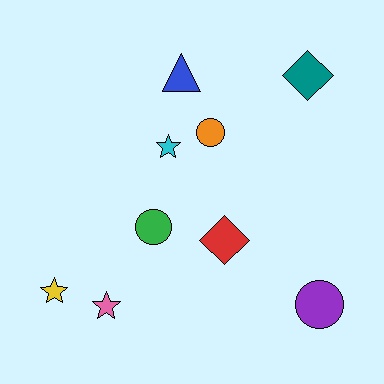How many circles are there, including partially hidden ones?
There are 3 circles.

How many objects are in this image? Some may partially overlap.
There are 9 objects.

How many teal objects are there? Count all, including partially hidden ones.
There is 1 teal object.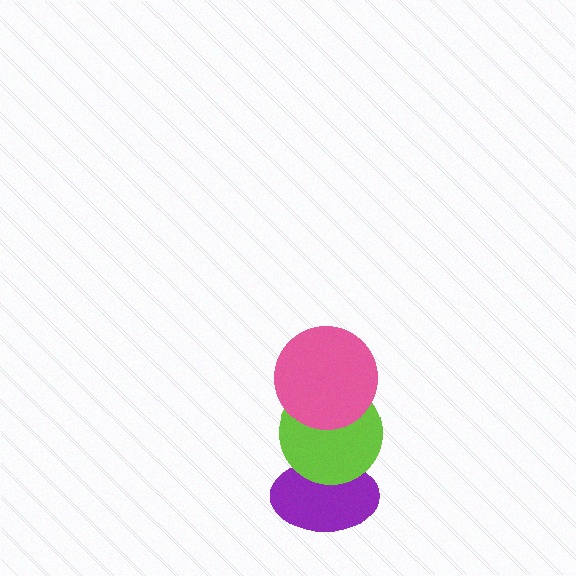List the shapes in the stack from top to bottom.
From top to bottom: the pink circle, the lime circle, the purple ellipse.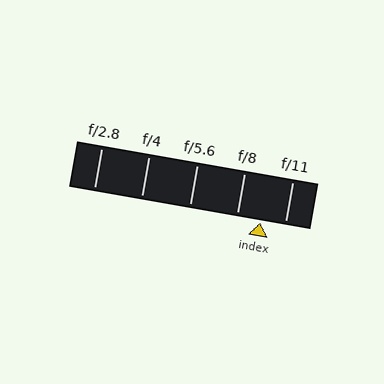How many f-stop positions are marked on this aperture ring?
There are 5 f-stop positions marked.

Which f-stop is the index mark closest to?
The index mark is closest to f/11.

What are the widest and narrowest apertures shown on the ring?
The widest aperture shown is f/2.8 and the narrowest is f/11.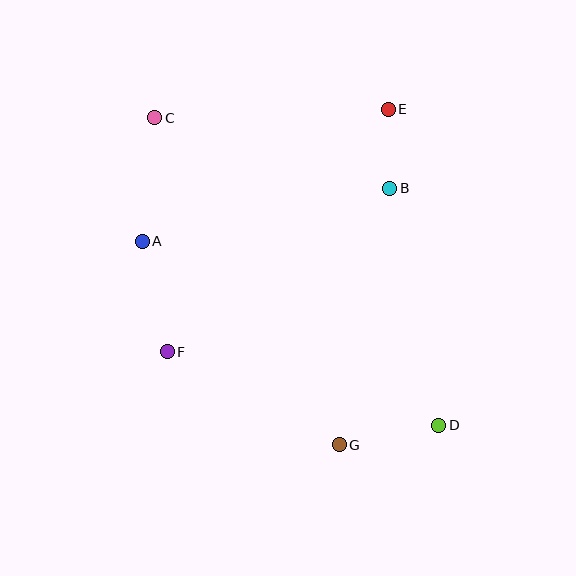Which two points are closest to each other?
Points B and E are closest to each other.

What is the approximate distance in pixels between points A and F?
The distance between A and F is approximately 114 pixels.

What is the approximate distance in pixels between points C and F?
The distance between C and F is approximately 234 pixels.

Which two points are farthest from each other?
Points C and D are farthest from each other.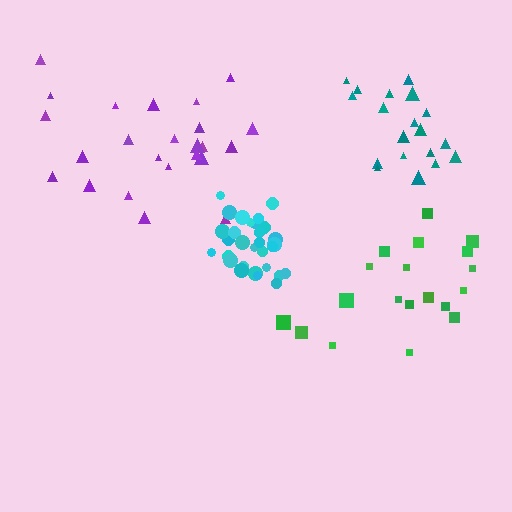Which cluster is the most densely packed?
Cyan.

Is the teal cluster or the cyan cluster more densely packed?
Cyan.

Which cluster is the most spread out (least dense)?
Purple.